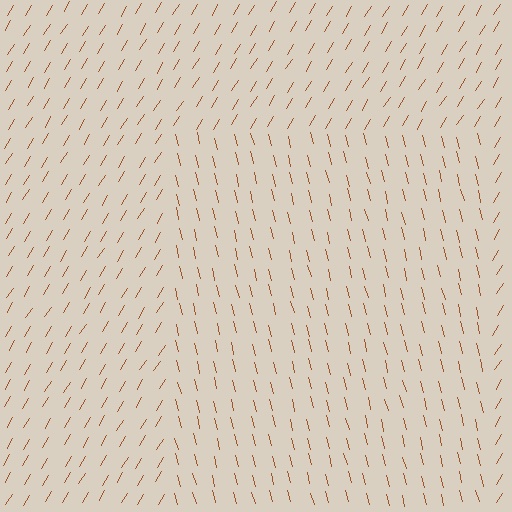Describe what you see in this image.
The image is filled with small brown line segments. A rectangle region in the image has lines oriented differently from the surrounding lines, creating a visible texture boundary.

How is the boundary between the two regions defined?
The boundary is defined purely by a change in line orientation (approximately 45 degrees difference). All lines are the same color and thickness.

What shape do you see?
I see a rectangle.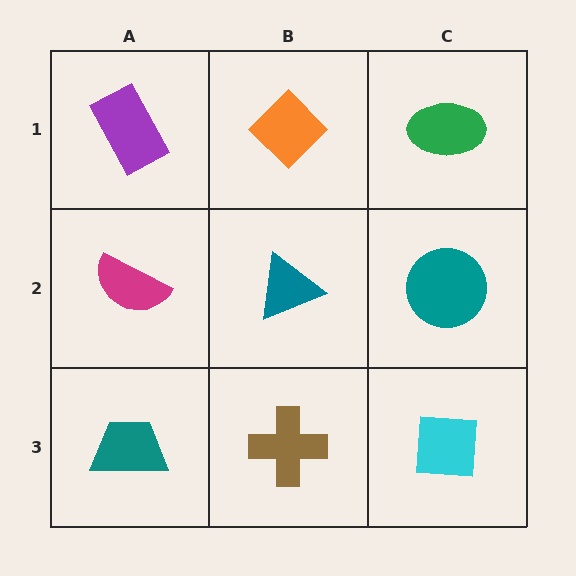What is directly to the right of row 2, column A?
A teal triangle.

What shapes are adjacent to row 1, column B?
A teal triangle (row 2, column B), a purple rectangle (row 1, column A), a green ellipse (row 1, column C).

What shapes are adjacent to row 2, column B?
An orange diamond (row 1, column B), a brown cross (row 3, column B), a magenta semicircle (row 2, column A), a teal circle (row 2, column C).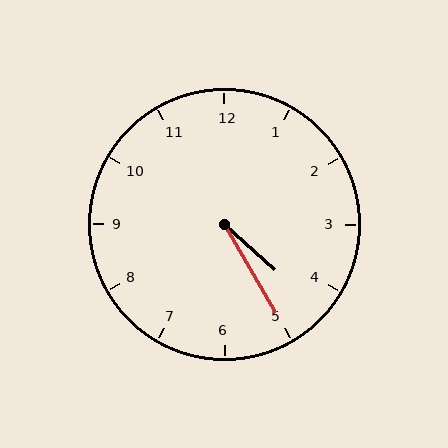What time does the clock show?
4:25.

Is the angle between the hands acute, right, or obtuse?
It is acute.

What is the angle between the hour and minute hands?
Approximately 18 degrees.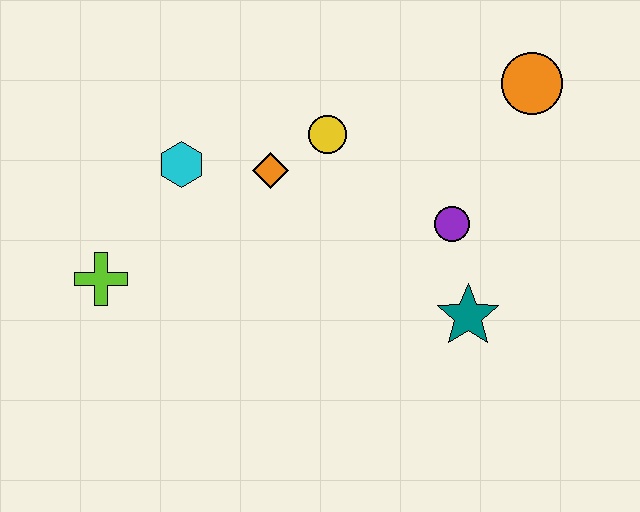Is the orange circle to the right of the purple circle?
Yes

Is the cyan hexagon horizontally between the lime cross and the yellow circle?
Yes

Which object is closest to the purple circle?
The teal star is closest to the purple circle.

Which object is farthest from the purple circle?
The lime cross is farthest from the purple circle.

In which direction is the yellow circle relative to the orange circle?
The yellow circle is to the left of the orange circle.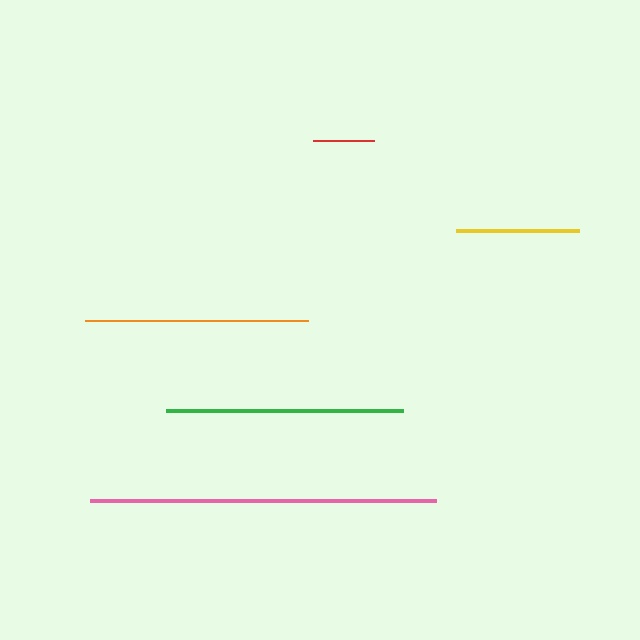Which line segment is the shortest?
The red line is the shortest at approximately 61 pixels.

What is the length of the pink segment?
The pink segment is approximately 346 pixels long.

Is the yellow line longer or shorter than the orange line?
The orange line is longer than the yellow line.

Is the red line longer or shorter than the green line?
The green line is longer than the red line.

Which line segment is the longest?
The pink line is the longest at approximately 346 pixels.